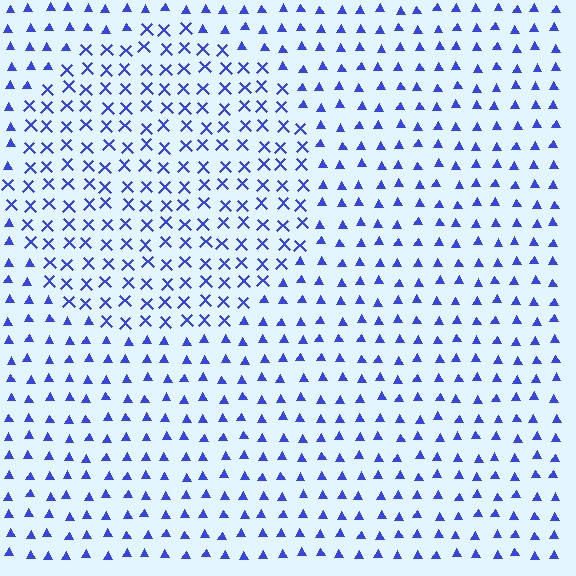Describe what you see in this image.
The image is filled with small blue elements arranged in a uniform grid. A circle-shaped region contains X marks, while the surrounding area contains triangles. The boundary is defined purely by the change in element shape.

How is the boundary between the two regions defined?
The boundary is defined by a change in element shape: X marks inside vs. triangles outside. All elements share the same color and spacing.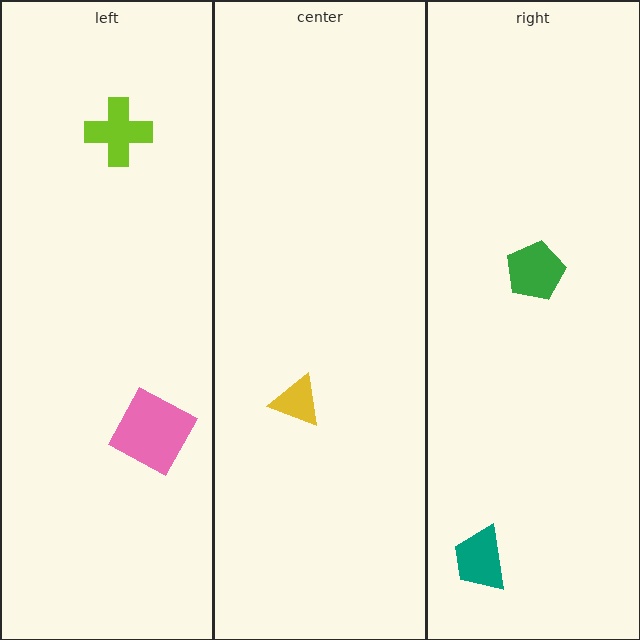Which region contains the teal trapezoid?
The right region.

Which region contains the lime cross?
The left region.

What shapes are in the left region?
The lime cross, the pink square.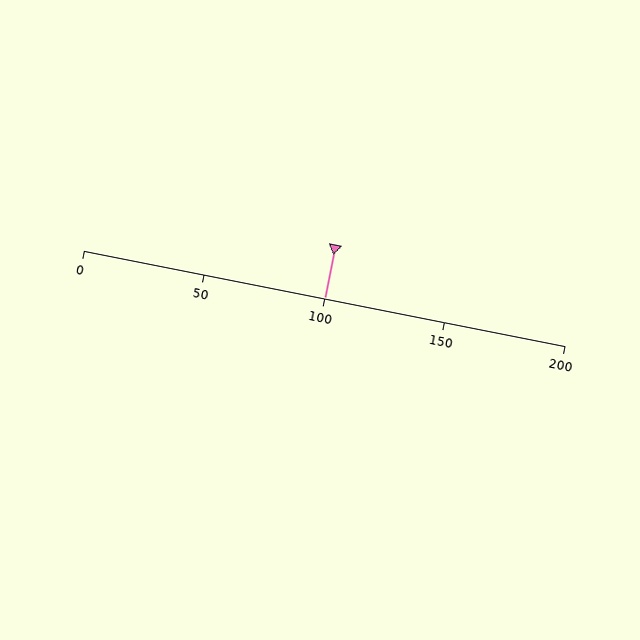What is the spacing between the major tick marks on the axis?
The major ticks are spaced 50 apart.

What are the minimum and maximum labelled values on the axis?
The axis runs from 0 to 200.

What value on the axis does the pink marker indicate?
The marker indicates approximately 100.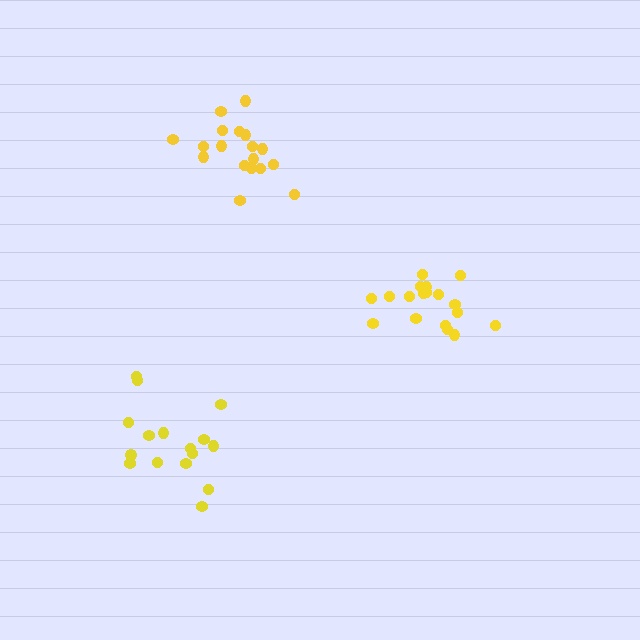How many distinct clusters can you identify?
There are 3 distinct clusters.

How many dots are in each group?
Group 1: 18 dots, Group 2: 16 dots, Group 3: 18 dots (52 total).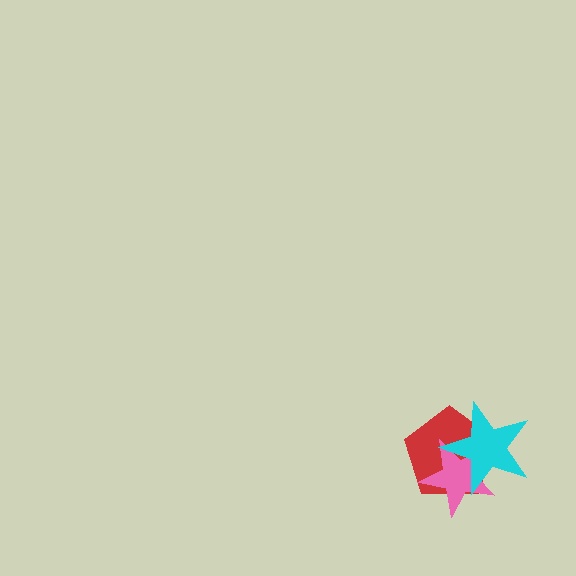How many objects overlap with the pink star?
2 objects overlap with the pink star.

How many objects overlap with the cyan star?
2 objects overlap with the cyan star.